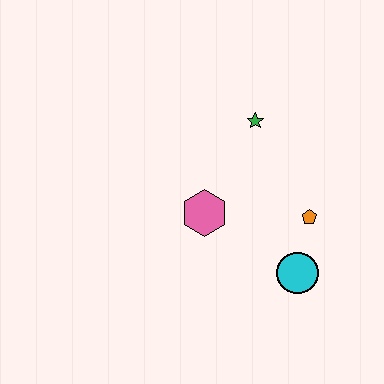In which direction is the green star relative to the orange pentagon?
The green star is above the orange pentagon.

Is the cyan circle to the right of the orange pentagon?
No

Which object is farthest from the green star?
The cyan circle is farthest from the green star.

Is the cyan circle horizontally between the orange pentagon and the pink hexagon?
Yes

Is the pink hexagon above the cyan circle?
Yes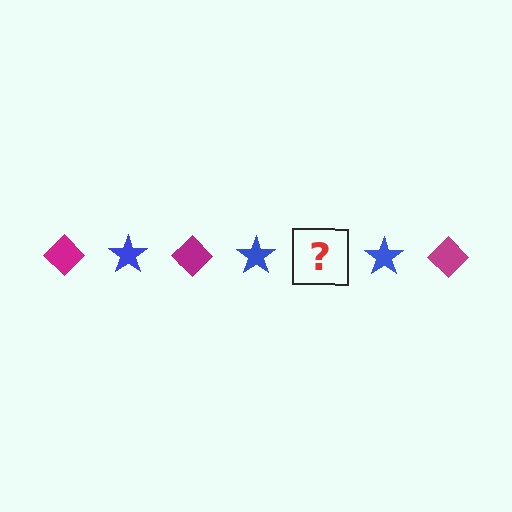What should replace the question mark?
The question mark should be replaced with a magenta diamond.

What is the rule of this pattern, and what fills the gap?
The rule is that the pattern alternates between magenta diamond and blue star. The gap should be filled with a magenta diamond.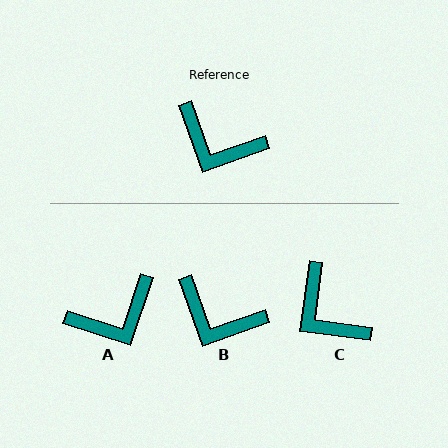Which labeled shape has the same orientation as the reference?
B.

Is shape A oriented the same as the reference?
No, it is off by about 52 degrees.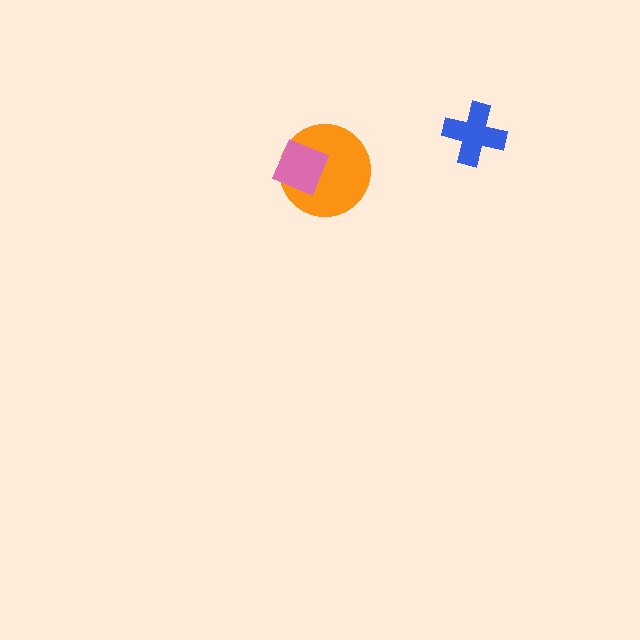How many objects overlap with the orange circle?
1 object overlaps with the orange circle.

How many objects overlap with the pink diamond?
1 object overlaps with the pink diamond.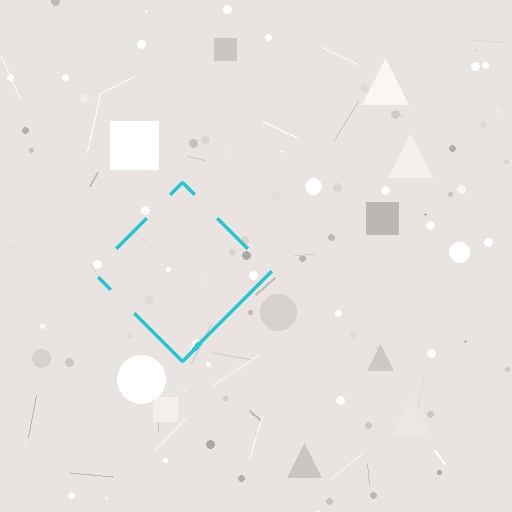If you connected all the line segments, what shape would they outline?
They would outline a diamond.